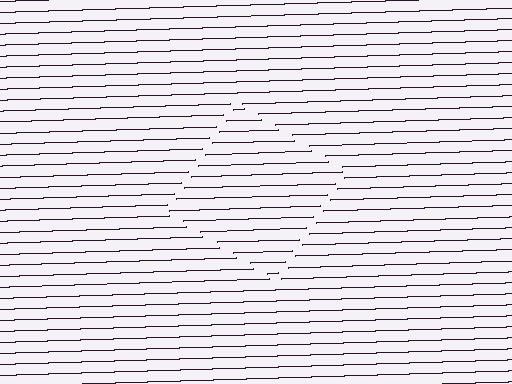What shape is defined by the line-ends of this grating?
An illusory square. The interior of the shape contains the same grating, shifted by half a period — the contour is defined by the phase discontinuity where line-ends from the inner and outer gratings abut.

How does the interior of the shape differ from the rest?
The interior of the shape contains the same grating, shifted by half a period — the contour is defined by the phase discontinuity where line-ends from the inner and outer gratings abut.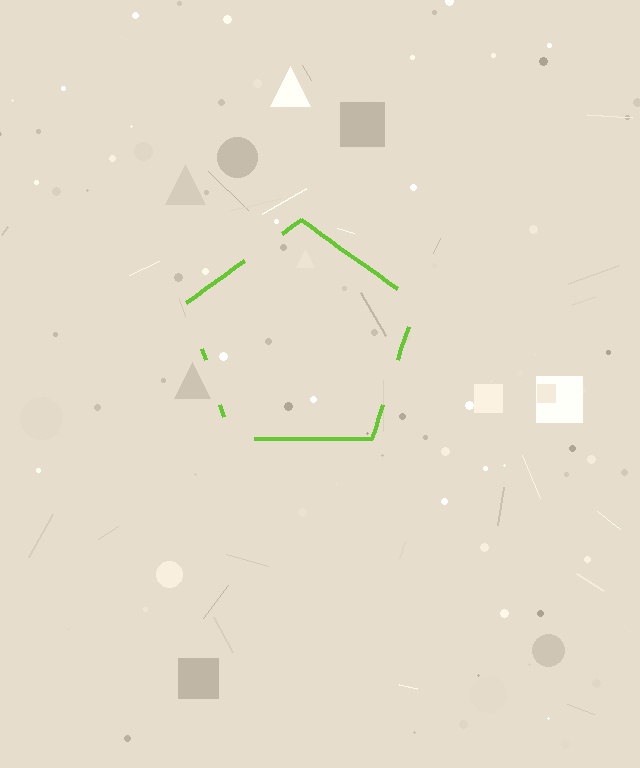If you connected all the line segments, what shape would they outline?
They would outline a pentagon.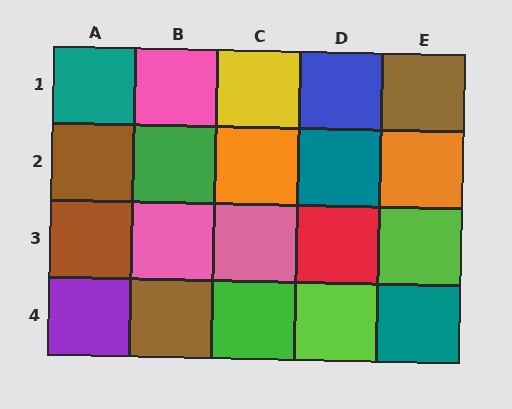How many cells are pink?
3 cells are pink.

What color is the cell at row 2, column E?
Orange.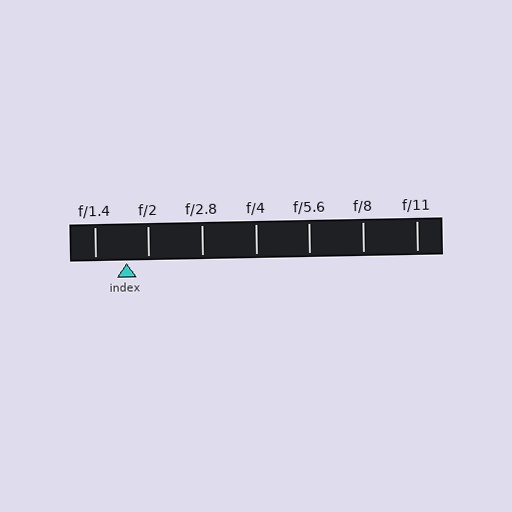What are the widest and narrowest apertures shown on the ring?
The widest aperture shown is f/1.4 and the narrowest is f/11.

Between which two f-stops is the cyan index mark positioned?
The index mark is between f/1.4 and f/2.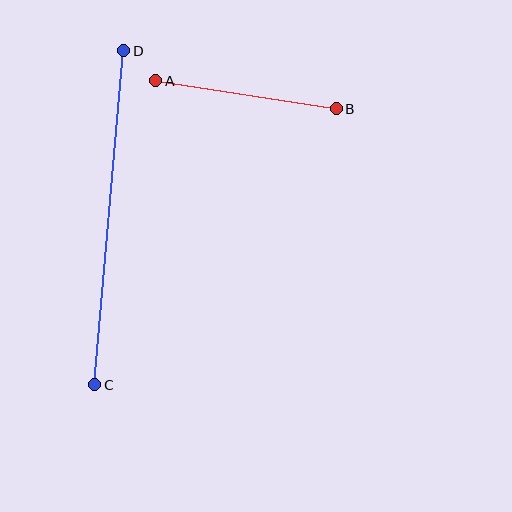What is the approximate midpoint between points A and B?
The midpoint is at approximately (246, 95) pixels.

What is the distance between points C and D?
The distance is approximately 335 pixels.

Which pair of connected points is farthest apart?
Points C and D are farthest apart.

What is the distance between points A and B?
The distance is approximately 183 pixels.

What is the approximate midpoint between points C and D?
The midpoint is at approximately (109, 218) pixels.